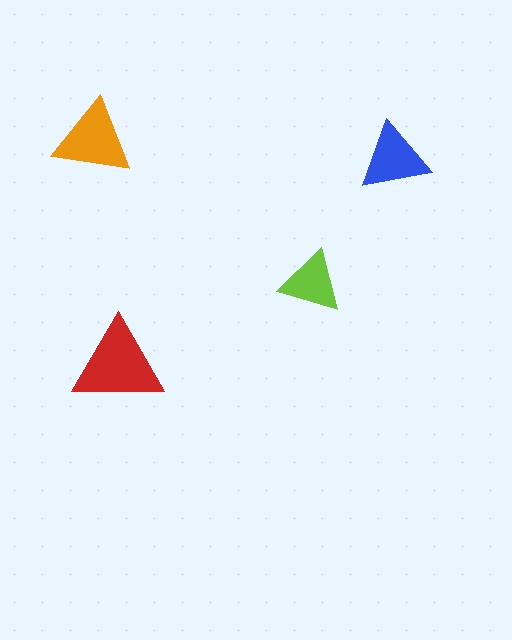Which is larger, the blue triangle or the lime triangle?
The blue one.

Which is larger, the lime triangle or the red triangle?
The red one.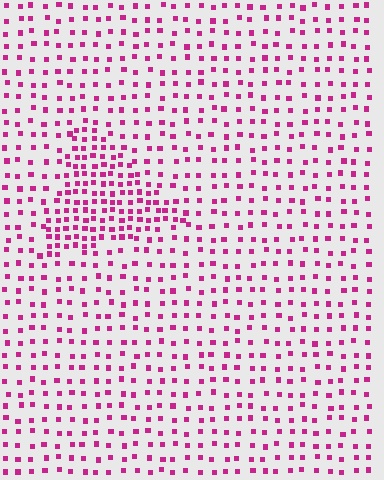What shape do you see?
I see a triangle.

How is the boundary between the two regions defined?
The boundary is defined by a change in element density (approximately 2.1x ratio). All elements are the same color, size, and shape.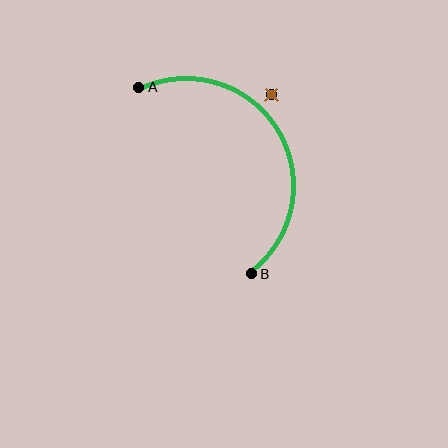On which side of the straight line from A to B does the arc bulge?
The arc bulges to the right of the straight line connecting A and B.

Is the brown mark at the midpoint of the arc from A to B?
No — the brown mark does not lie on the arc at all. It sits slightly outside the curve.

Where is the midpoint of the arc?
The arc midpoint is the point on the curve farthest from the straight line joining A and B. It sits to the right of that line.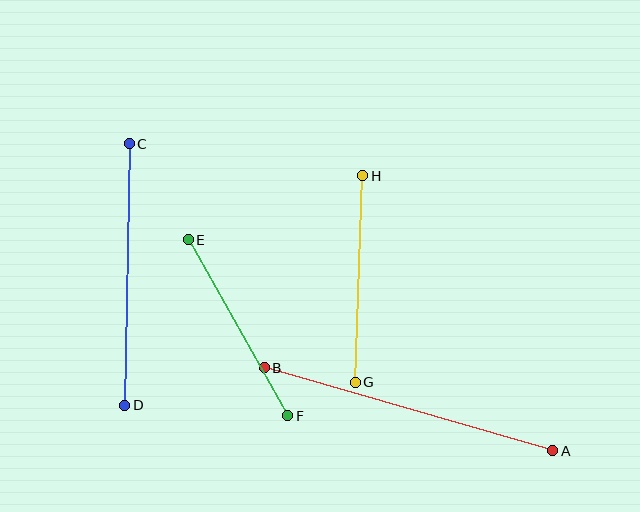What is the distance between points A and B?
The distance is approximately 300 pixels.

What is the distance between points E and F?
The distance is approximately 202 pixels.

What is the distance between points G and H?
The distance is approximately 206 pixels.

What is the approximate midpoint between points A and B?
The midpoint is at approximately (409, 409) pixels.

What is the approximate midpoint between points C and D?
The midpoint is at approximately (127, 275) pixels.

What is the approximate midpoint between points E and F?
The midpoint is at approximately (238, 328) pixels.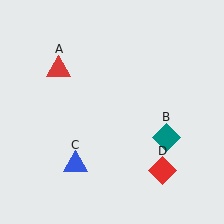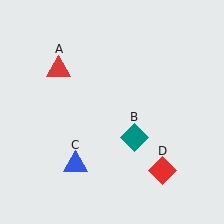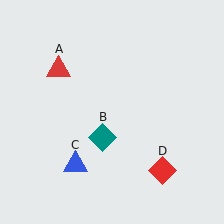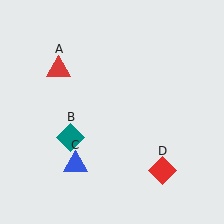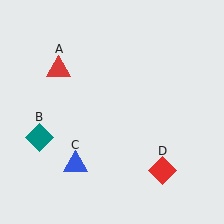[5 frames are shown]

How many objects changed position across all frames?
1 object changed position: teal diamond (object B).